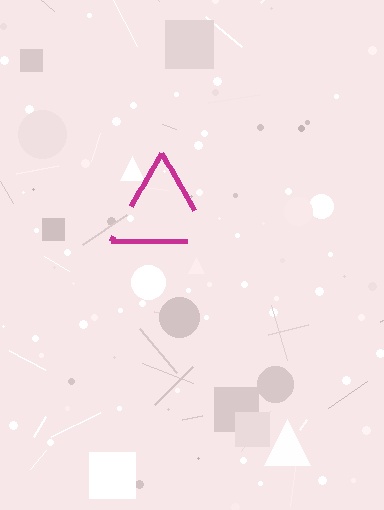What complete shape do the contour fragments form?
The contour fragments form a triangle.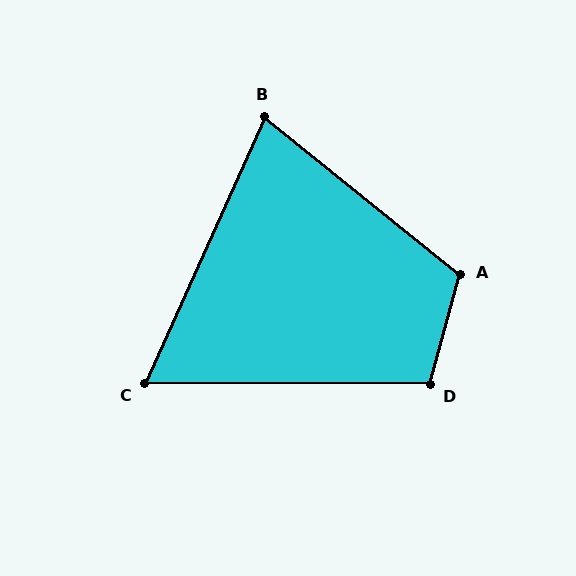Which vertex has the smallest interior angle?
C, at approximately 66 degrees.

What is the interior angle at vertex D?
Approximately 105 degrees (obtuse).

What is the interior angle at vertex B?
Approximately 75 degrees (acute).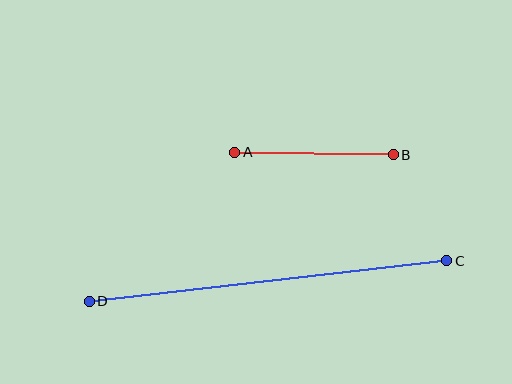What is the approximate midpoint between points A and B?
The midpoint is at approximately (314, 154) pixels.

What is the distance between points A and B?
The distance is approximately 159 pixels.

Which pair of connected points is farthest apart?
Points C and D are farthest apart.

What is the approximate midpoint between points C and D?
The midpoint is at approximately (268, 281) pixels.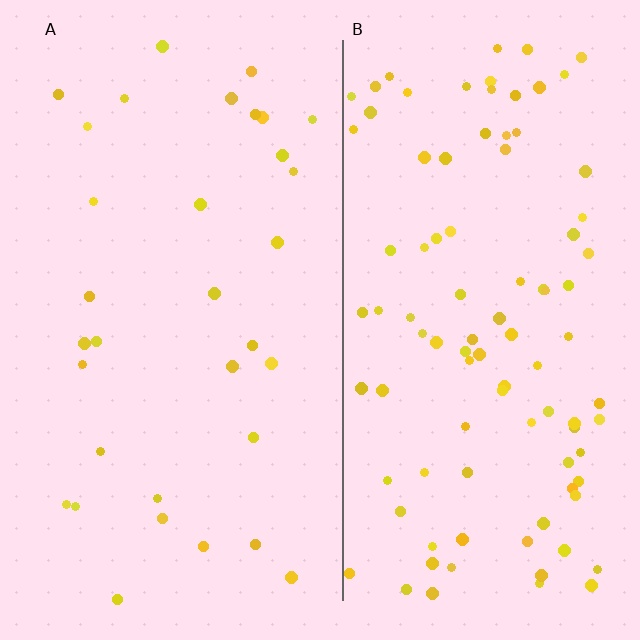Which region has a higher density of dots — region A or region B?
B (the right).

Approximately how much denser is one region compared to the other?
Approximately 3.0× — region B over region A.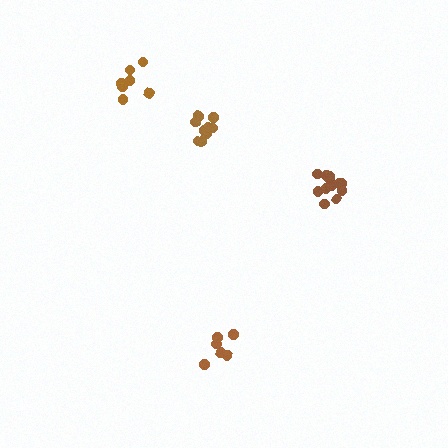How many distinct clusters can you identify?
There are 4 distinct clusters.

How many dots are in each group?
Group 1: 10 dots, Group 2: 7 dots, Group 3: 6 dots, Group 4: 12 dots (35 total).